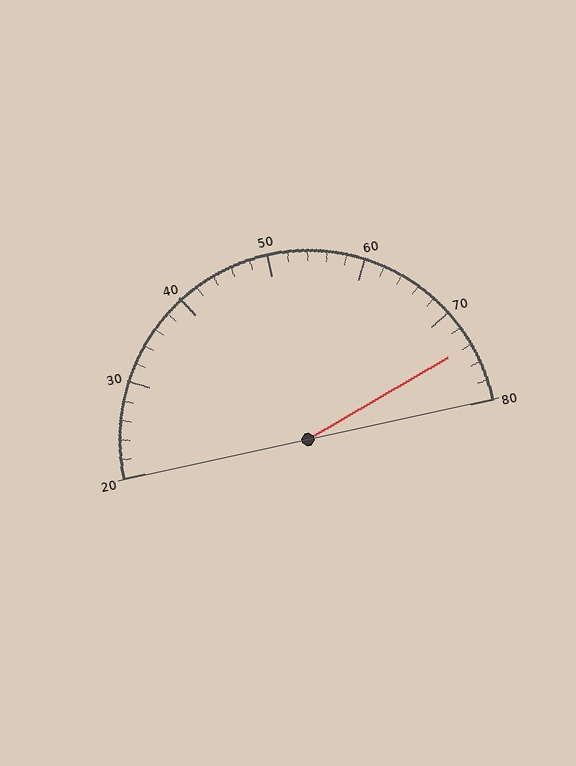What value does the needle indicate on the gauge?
The needle indicates approximately 74.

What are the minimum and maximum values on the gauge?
The gauge ranges from 20 to 80.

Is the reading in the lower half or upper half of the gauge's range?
The reading is in the upper half of the range (20 to 80).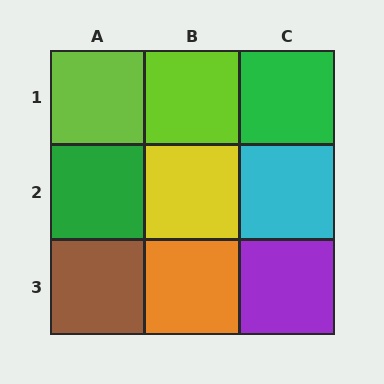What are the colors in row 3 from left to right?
Brown, orange, purple.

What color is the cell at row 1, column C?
Green.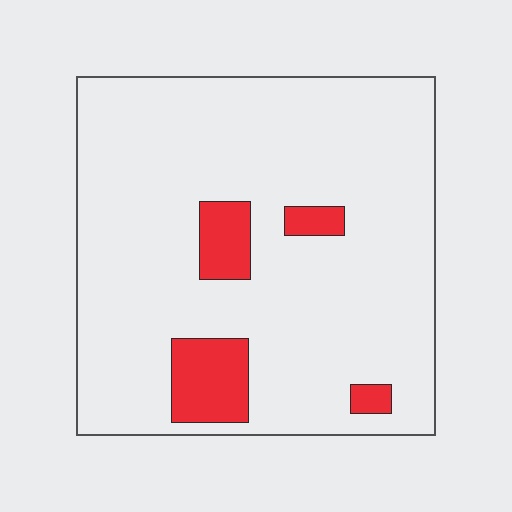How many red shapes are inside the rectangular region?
4.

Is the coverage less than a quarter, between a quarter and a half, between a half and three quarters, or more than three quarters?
Less than a quarter.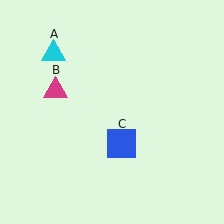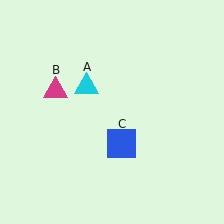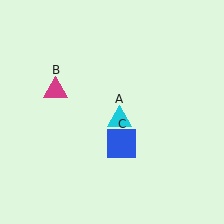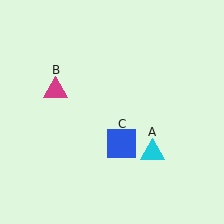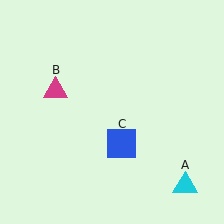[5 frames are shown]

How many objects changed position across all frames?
1 object changed position: cyan triangle (object A).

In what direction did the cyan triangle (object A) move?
The cyan triangle (object A) moved down and to the right.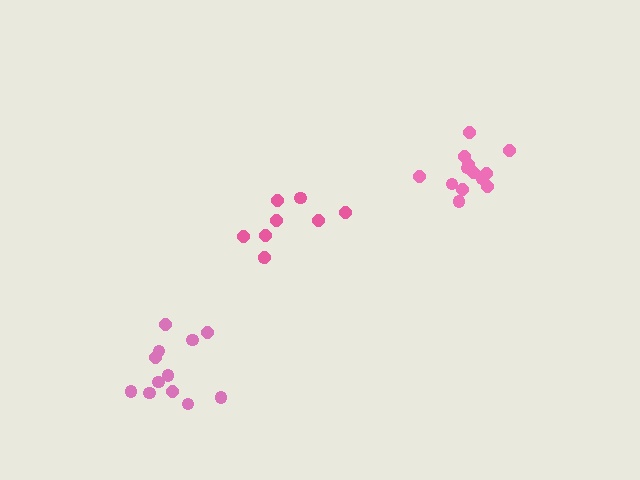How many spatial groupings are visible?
There are 3 spatial groupings.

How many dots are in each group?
Group 1: 13 dots, Group 2: 9 dots, Group 3: 12 dots (34 total).